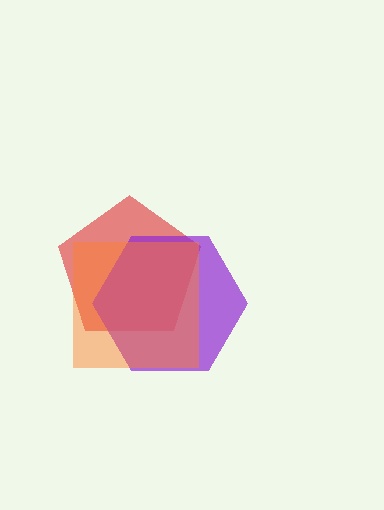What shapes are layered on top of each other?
The layered shapes are: a red pentagon, a purple hexagon, an orange square.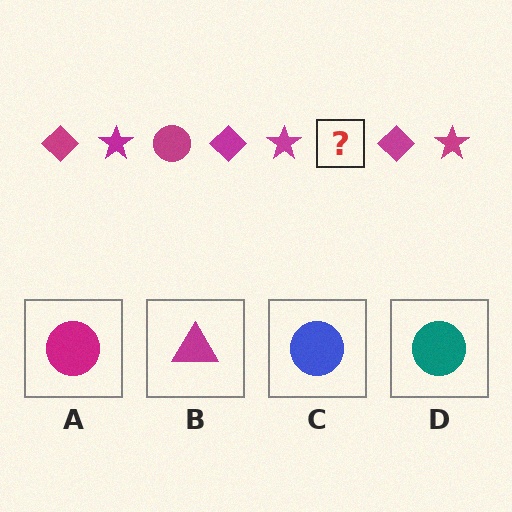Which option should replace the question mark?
Option A.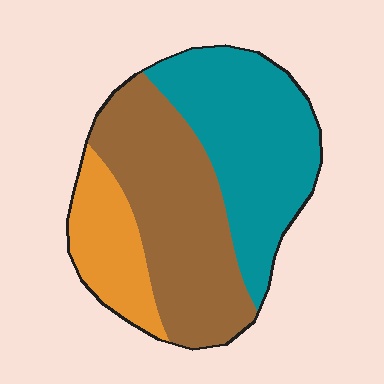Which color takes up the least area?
Orange, at roughly 20%.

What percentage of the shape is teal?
Teal takes up about two fifths (2/5) of the shape.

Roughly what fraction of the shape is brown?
Brown covers around 40% of the shape.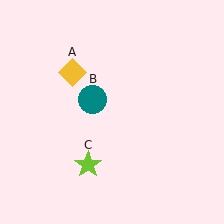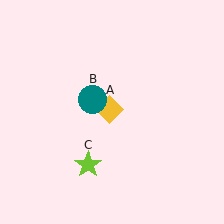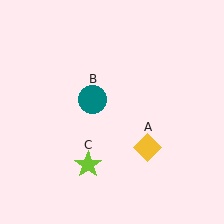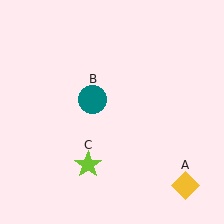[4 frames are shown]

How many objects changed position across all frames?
1 object changed position: yellow diamond (object A).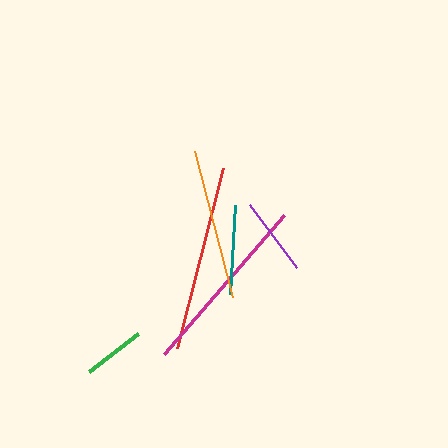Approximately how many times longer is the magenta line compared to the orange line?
The magenta line is approximately 1.2 times the length of the orange line.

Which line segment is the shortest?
The green line is the shortest at approximately 62 pixels.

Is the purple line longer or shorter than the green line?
The purple line is longer than the green line.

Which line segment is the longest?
The red line is the longest at approximately 187 pixels.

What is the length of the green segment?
The green segment is approximately 62 pixels long.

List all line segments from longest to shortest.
From longest to shortest: red, magenta, orange, teal, purple, green.